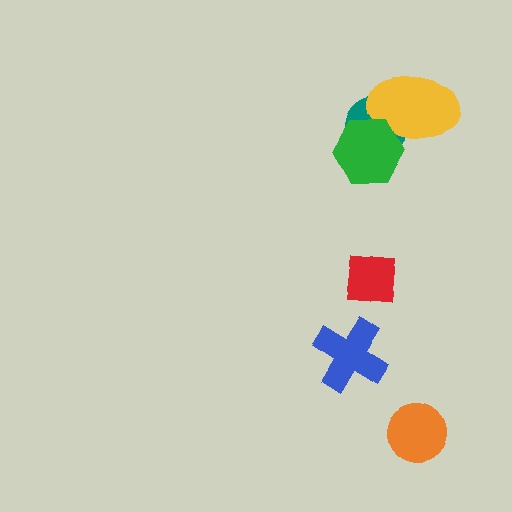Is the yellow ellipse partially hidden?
Yes, it is partially covered by another shape.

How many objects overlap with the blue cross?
0 objects overlap with the blue cross.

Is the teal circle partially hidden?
Yes, it is partially covered by another shape.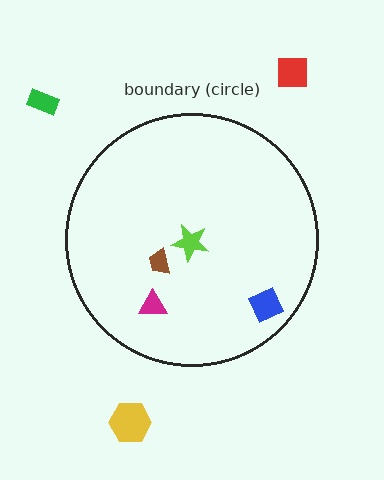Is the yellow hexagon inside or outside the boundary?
Outside.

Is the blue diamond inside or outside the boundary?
Inside.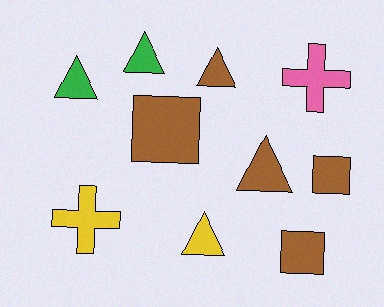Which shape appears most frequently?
Triangle, with 5 objects.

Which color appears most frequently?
Brown, with 5 objects.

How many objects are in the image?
There are 10 objects.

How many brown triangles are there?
There are 2 brown triangles.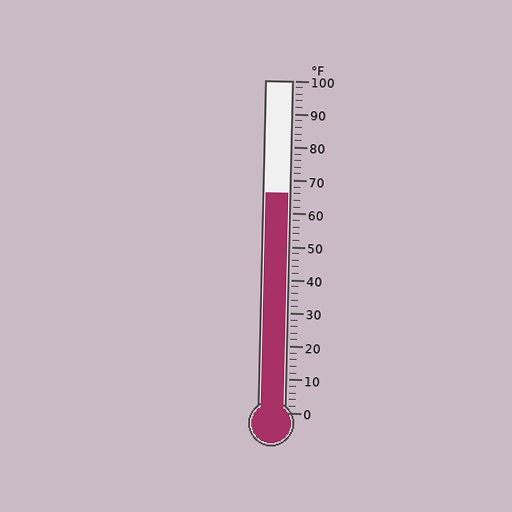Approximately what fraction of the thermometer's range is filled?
The thermometer is filled to approximately 65% of its range.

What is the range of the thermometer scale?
The thermometer scale ranges from 0°F to 100°F.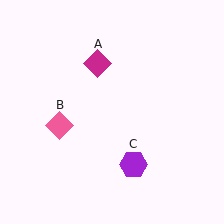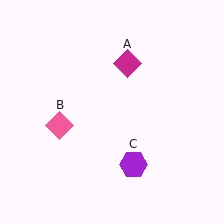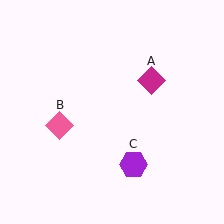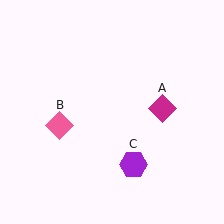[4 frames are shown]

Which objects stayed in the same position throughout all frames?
Pink diamond (object B) and purple hexagon (object C) remained stationary.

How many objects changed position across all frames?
1 object changed position: magenta diamond (object A).